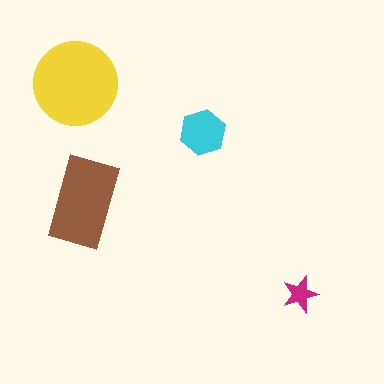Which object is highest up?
The yellow circle is topmost.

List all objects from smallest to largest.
The magenta star, the cyan hexagon, the brown rectangle, the yellow circle.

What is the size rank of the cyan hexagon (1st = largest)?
3rd.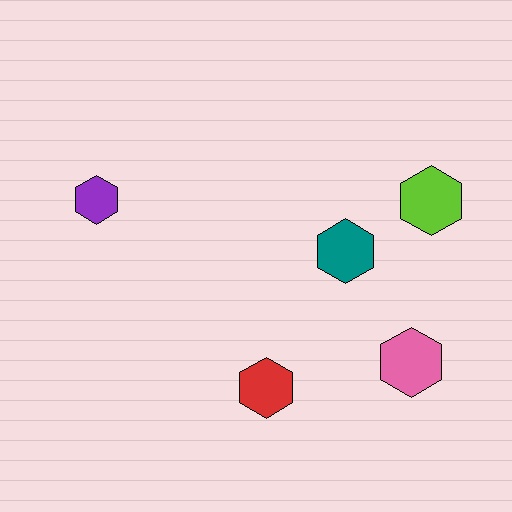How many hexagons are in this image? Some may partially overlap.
There are 5 hexagons.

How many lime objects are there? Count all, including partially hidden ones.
There is 1 lime object.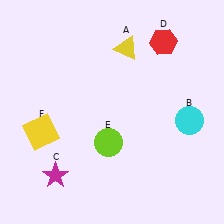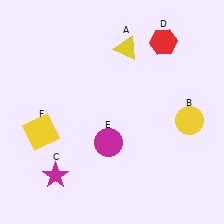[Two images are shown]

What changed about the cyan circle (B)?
In Image 1, B is cyan. In Image 2, it changed to yellow.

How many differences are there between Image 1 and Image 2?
There are 2 differences between the two images.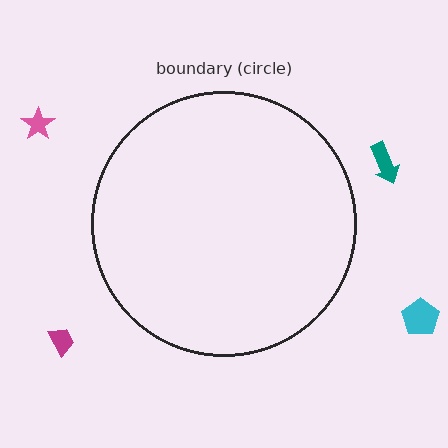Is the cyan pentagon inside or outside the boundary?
Outside.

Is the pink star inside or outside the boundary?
Outside.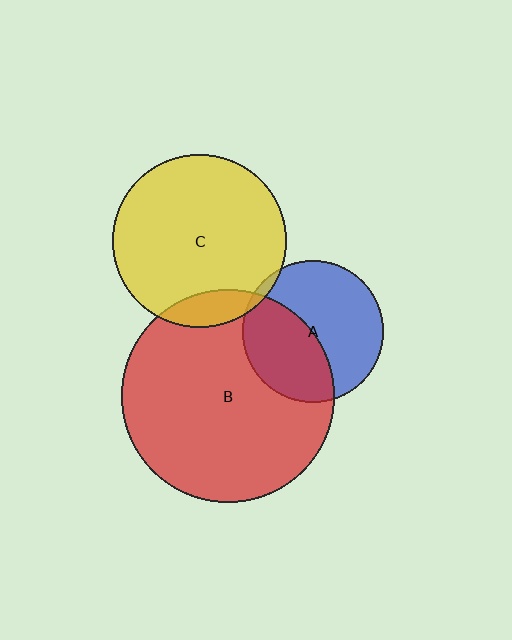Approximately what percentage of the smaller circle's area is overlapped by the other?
Approximately 5%.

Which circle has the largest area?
Circle B (red).